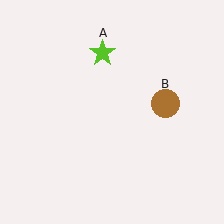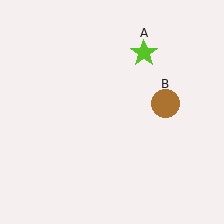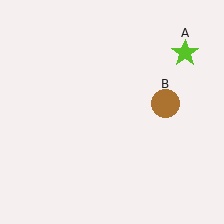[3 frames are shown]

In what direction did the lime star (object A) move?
The lime star (object A) moved right.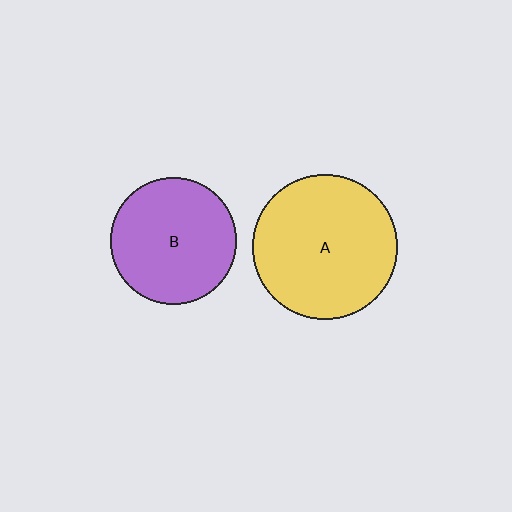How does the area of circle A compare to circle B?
Approximately 1.3 times.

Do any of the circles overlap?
No, none of the circles overlap.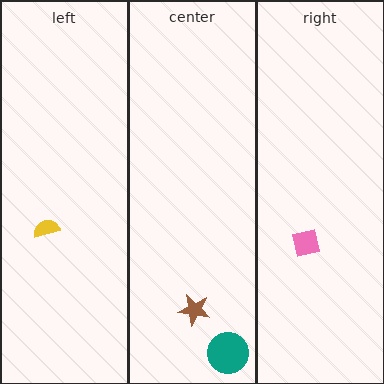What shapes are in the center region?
The teal circle, the brown star.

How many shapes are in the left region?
1.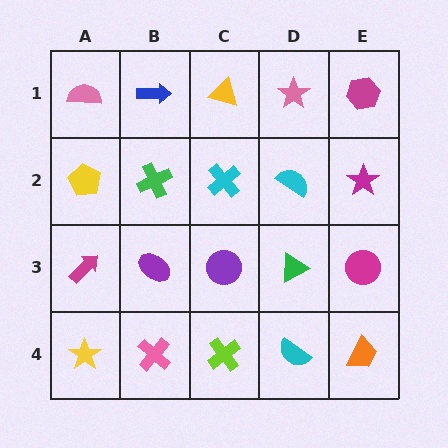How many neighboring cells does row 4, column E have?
2.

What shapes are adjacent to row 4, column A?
A magenta arrow (row 3, column A), a pink cross (row 4, column B).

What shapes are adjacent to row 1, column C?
A cyan cross (row 2, column C), a blue arrow (row 1, column B), a pink star (row 1, column D).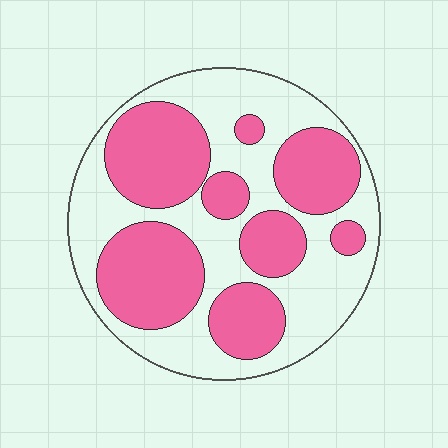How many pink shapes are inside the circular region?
8.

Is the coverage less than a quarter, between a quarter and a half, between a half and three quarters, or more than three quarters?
Between a quarter and a half.